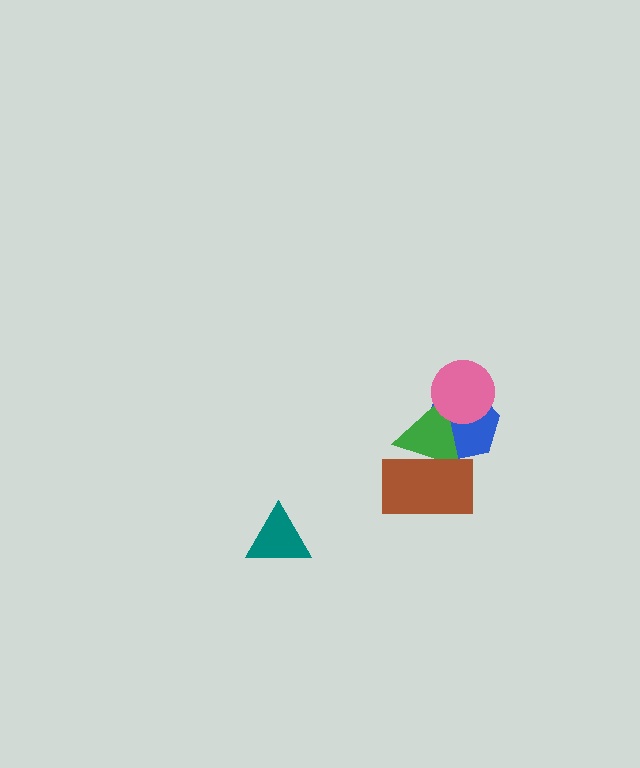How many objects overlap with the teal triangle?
0 objects overlap with the teal triangle.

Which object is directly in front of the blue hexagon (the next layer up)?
The green triangle is directly in front of the blue hexagon.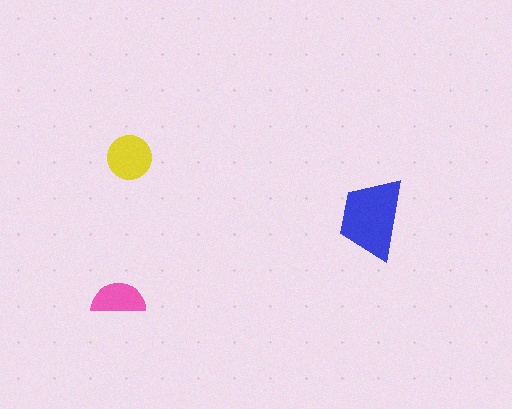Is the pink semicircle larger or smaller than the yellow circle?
Smaller.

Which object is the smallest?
The pink semicircle.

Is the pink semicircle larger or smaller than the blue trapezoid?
Smaller.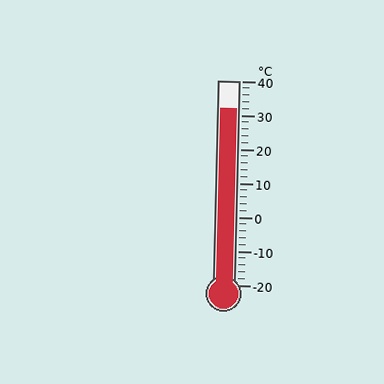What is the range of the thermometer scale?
The thermometer scale ranges from -20°C to 40°C.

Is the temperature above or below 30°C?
The temperature is above 30°C.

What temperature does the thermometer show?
The thermometer shows approximately 32°C.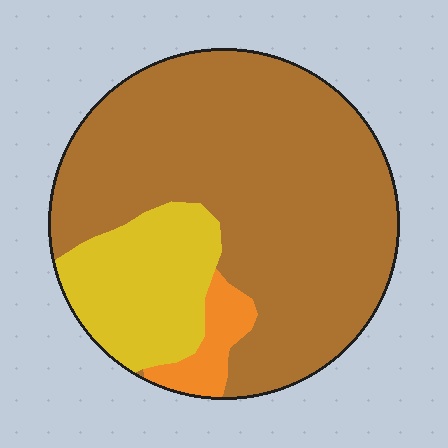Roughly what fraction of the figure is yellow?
Yellow takes up between a sixth and a third of the figure.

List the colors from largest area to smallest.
From largest to smallest: brown, yellow, orange.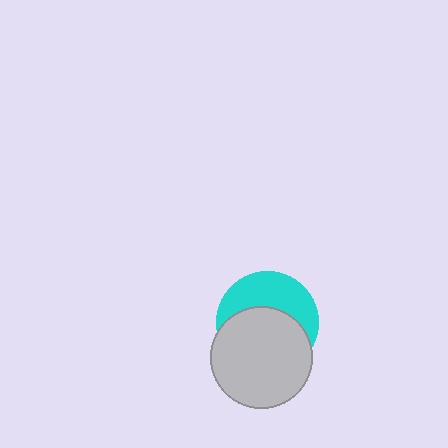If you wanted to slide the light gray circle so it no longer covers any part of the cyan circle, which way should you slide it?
Slide it down — that is the most direct way to separate the two shapes.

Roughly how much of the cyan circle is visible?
A small part of it is visible (roughly 43%).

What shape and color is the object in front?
The object in front is a light gray circle.